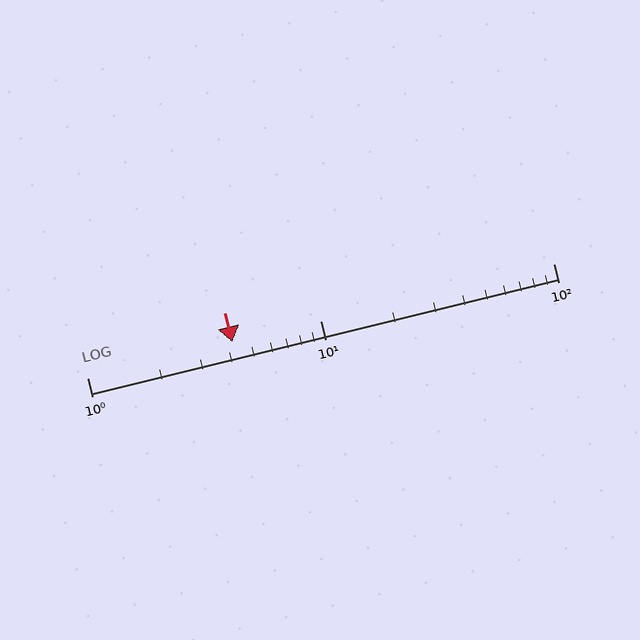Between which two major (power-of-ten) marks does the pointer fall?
The pointer is between 1 and 10.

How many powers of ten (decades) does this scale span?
The scale spans 2 decades, from 1 to 100.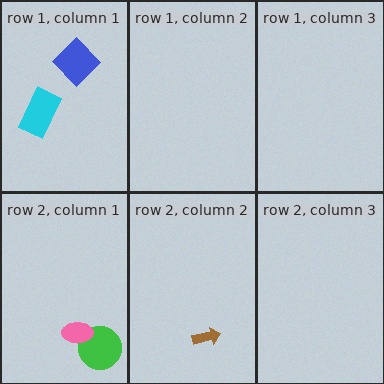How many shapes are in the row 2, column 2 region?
1.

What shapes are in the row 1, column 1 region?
The blue diamond, the cyan rectangle.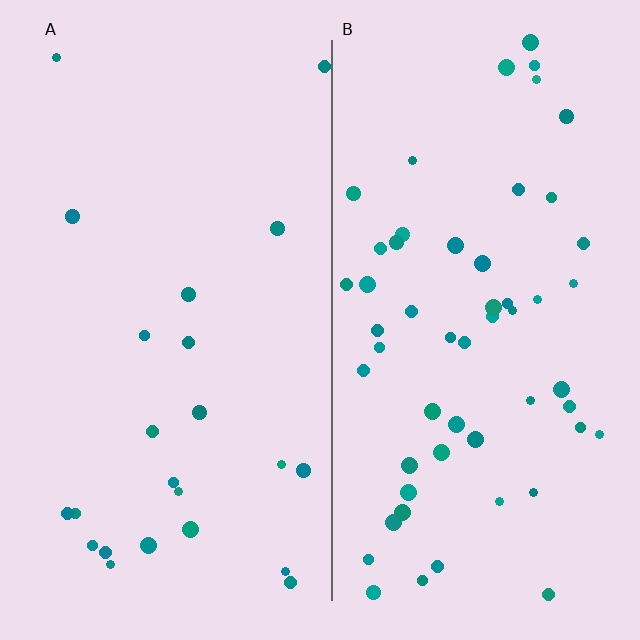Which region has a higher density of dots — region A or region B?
B (the right).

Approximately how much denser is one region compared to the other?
Approximately 2.4× — region B over region A.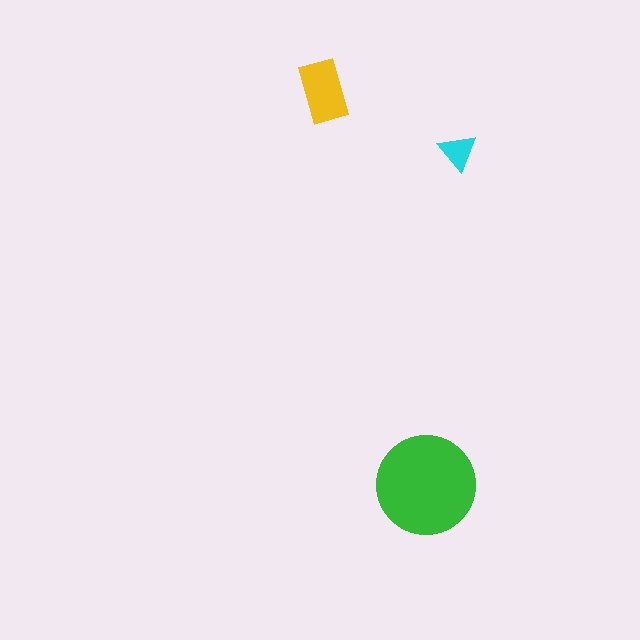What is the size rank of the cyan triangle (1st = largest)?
3rd.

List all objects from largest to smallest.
The green circle, the yellow rectangle, the cyan triangle.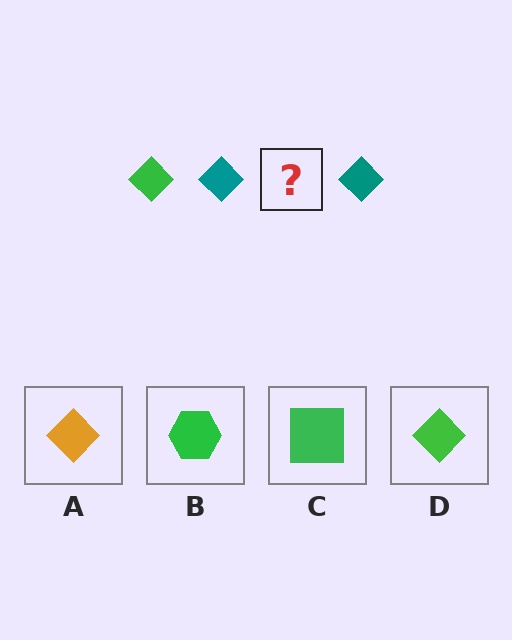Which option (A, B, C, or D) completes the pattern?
D.